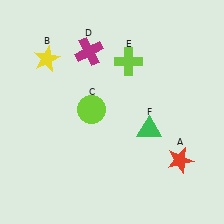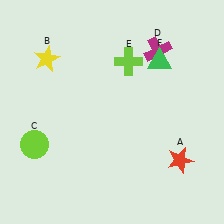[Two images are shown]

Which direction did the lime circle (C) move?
The lime circle (C) moved left.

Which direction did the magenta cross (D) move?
The magenta cross (D) moved right.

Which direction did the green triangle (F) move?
The green triangle (F) moved up.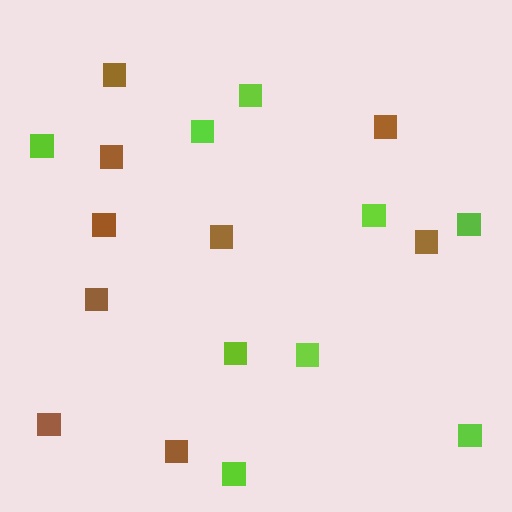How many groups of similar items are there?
There are 2 groups: one group of brown squares (9) and one group of lime squares (9).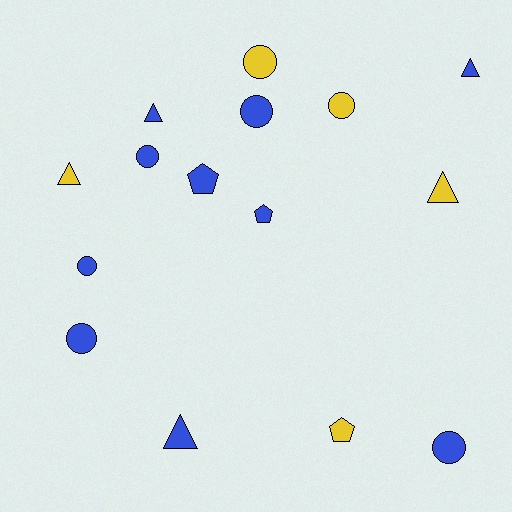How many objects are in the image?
There are 15 objects.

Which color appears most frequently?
Blue, with 10 objects.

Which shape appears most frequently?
Circle, with 7 objects.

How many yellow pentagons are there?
There is 1 yellow pentagon.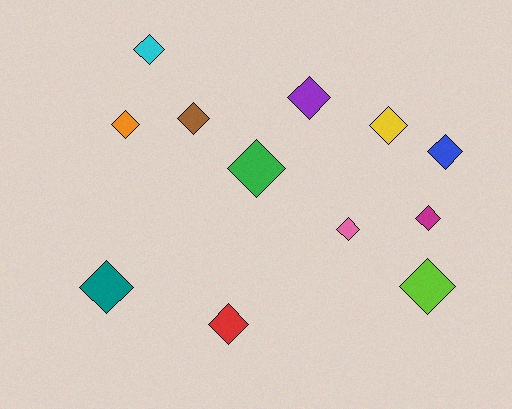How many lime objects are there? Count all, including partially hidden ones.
There is 1 lime object.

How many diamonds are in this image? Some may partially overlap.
There are 12 diamonds.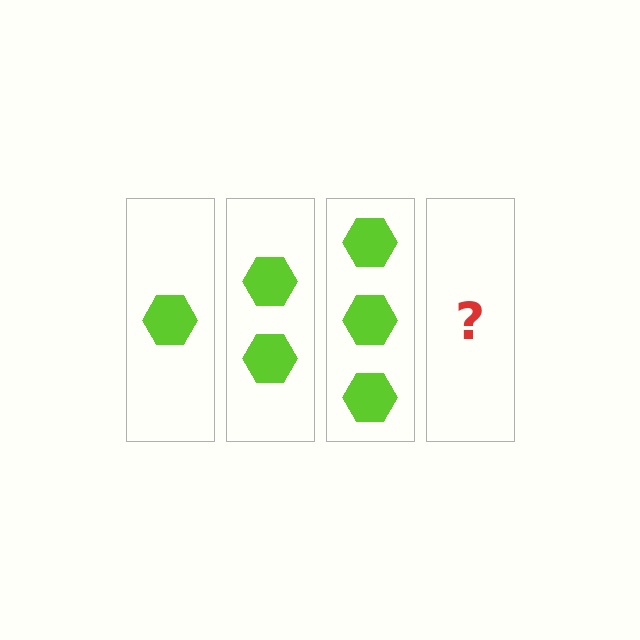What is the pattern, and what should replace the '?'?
The pattern is that each step adds one more hexagon. The '?' should be 4 hexagons.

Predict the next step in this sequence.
The next step is 4 hexagons.